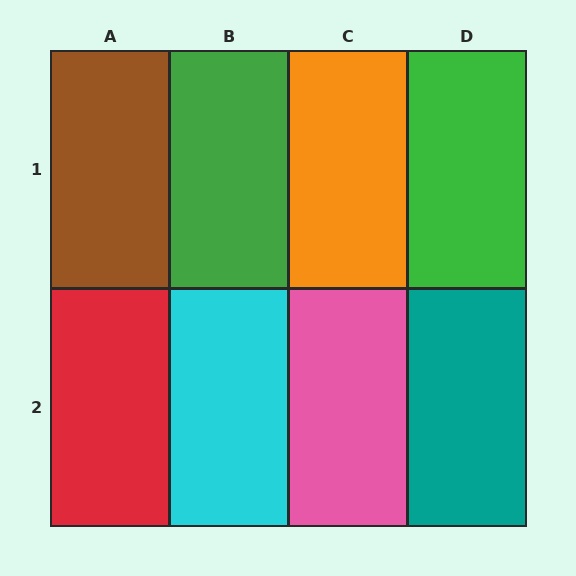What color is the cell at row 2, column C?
Pink.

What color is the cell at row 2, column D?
Teal.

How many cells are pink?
1 cell is pink.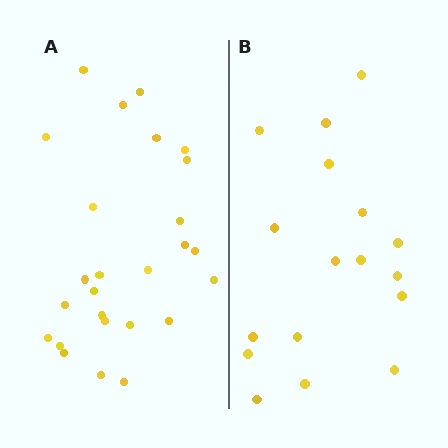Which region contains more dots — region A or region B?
Region A (the left region) has more dots.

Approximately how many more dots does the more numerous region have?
Region A has roughly 8 or so more dots than region B.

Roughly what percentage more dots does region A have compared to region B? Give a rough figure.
About 55% more.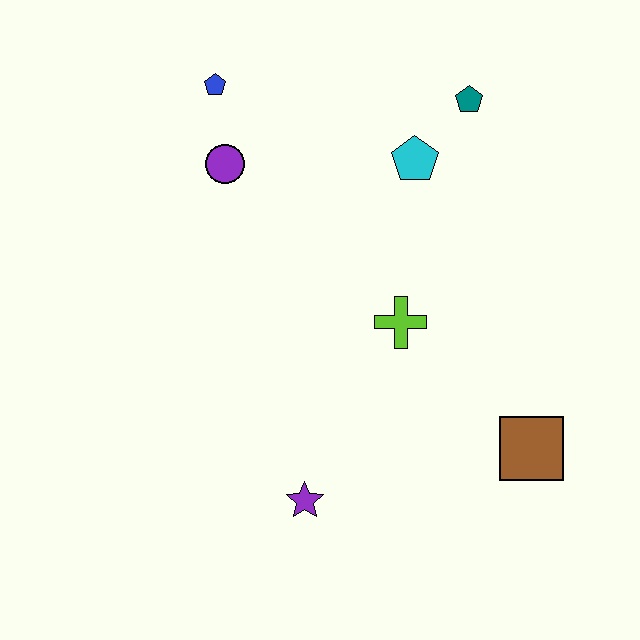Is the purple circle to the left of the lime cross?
Yes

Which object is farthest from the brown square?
The blue pentagon is farthest from the brown square.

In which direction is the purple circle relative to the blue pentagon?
The purple circle is below the blue pentagon.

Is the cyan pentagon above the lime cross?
Yes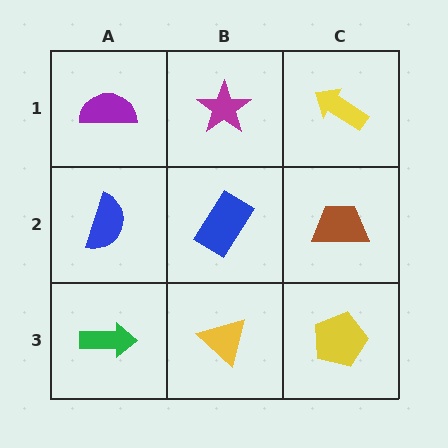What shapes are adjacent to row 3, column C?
A brown trapezoid (row 2, column C), a yellow triangle (row 3, column B).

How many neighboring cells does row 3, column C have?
2.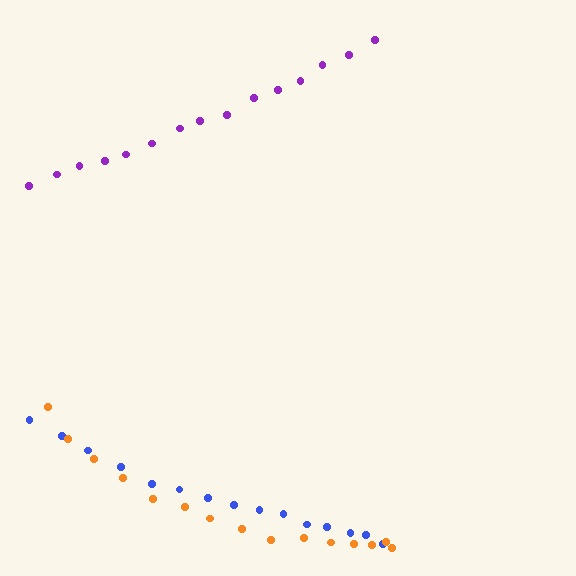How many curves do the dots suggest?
There are 3 distinct paths.